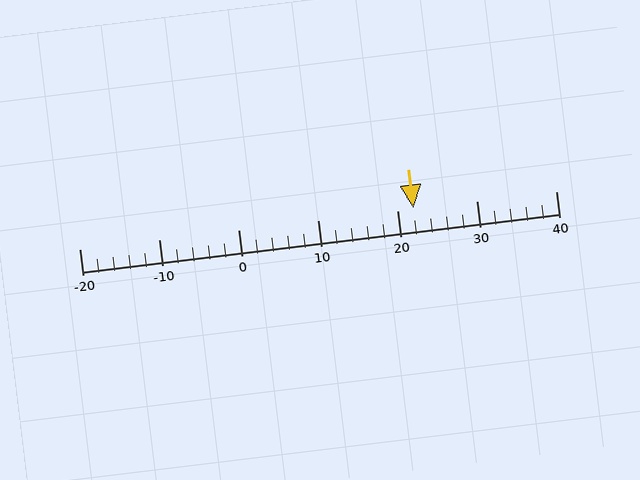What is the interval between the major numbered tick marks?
The major tick marks are spaced 10 units apart.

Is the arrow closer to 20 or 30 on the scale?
The arrow is closer to 20.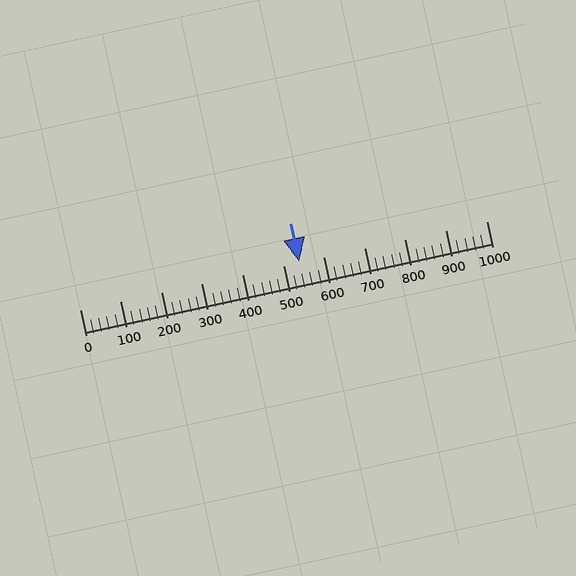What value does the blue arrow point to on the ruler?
The blue arrow points to approximately 540.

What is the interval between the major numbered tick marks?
The major tick marks are spaced 100 units apart.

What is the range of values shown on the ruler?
The ruler shows values from 0 to 1000.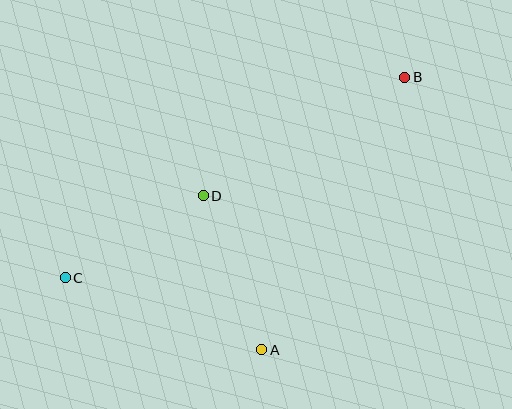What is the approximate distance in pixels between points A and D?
The distance between A and D is approximately 165 pixels.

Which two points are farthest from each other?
Points B and C are farthest from each other.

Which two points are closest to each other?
Points C and D are closest to each other.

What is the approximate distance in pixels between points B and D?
The distance between B and D is approximately 234 pixels.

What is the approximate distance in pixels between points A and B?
The distance between A and B is approximately 308 pixels.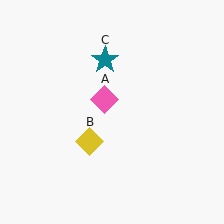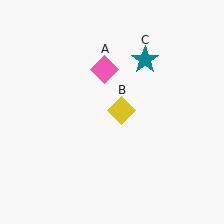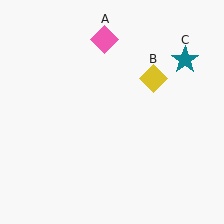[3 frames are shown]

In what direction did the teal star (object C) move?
The teal star (object C) moved right.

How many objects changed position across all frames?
3 objects changed position: pink diamond (object A), yellow diamond (object B), teal star (object C).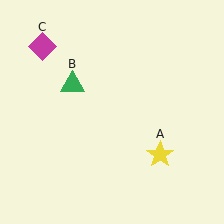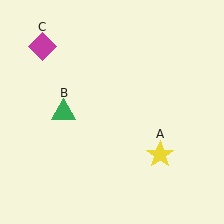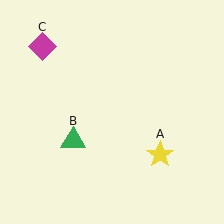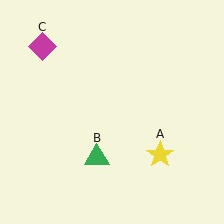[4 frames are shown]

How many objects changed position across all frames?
1 object changed position: green triangle (object B).